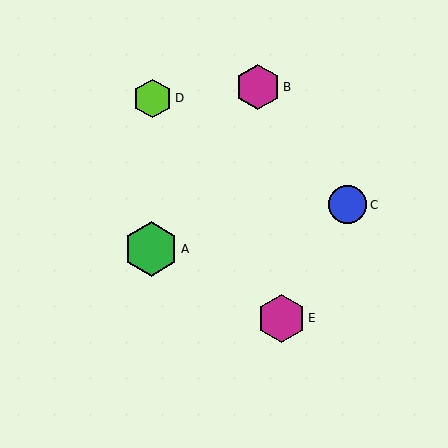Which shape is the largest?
The green hexagon (labeled A) is the largest.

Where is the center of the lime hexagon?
The center of the lime hexagon is at (153, 98).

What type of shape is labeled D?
Shape D is a lime hexagon.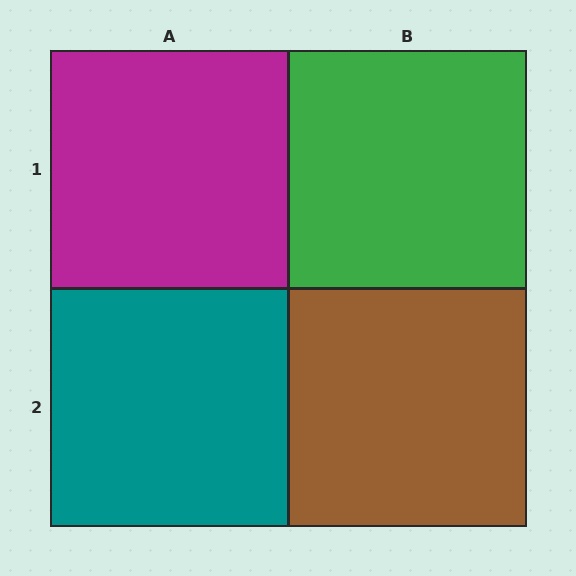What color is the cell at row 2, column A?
Teal.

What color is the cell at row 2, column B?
Brown.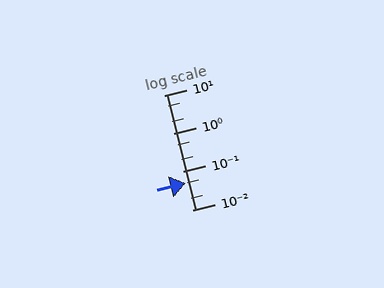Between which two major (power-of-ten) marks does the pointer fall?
The pointer is between 0.01 and 0.1.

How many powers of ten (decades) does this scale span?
The scale spans 3 decades, from 0.01 to 10.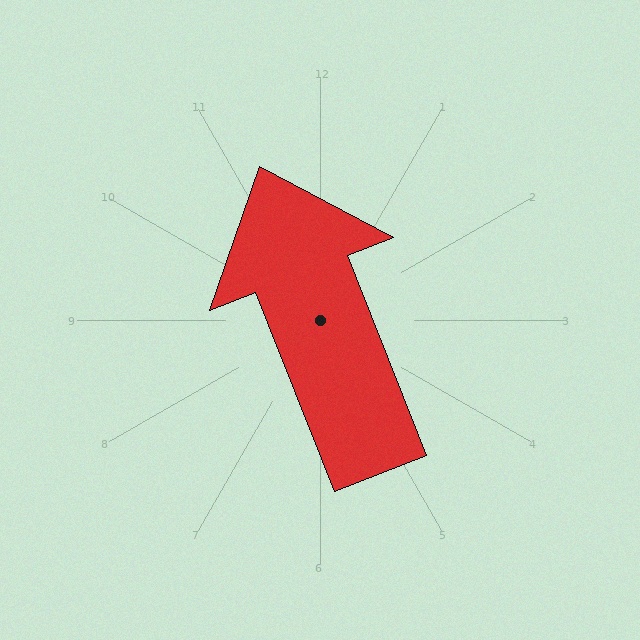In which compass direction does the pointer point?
North.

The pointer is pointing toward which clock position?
Roughly 11 o'clock.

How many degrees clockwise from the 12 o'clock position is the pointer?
Approximately 339 degrees.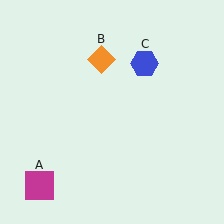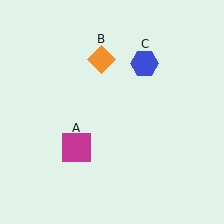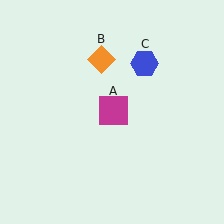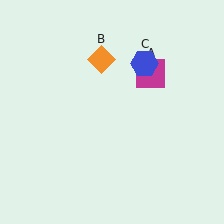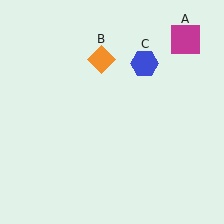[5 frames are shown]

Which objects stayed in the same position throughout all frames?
Orange diamond (object B) and blue hexagon (object C) remained stationary.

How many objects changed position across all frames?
1 object changed position: magenta square (object A).